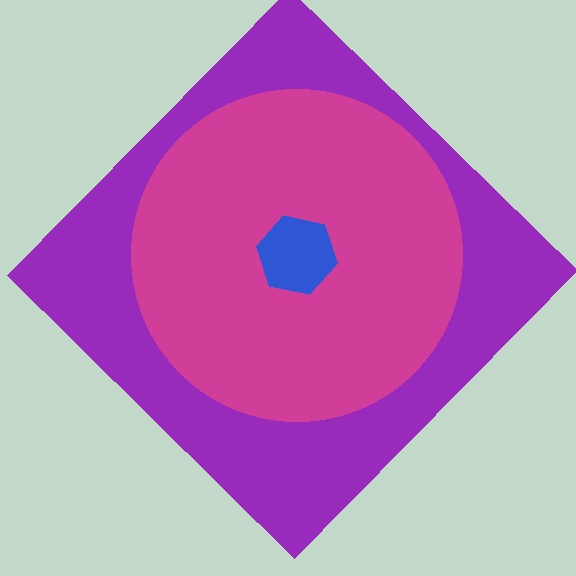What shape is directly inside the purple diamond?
The magenta circle.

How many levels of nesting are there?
3.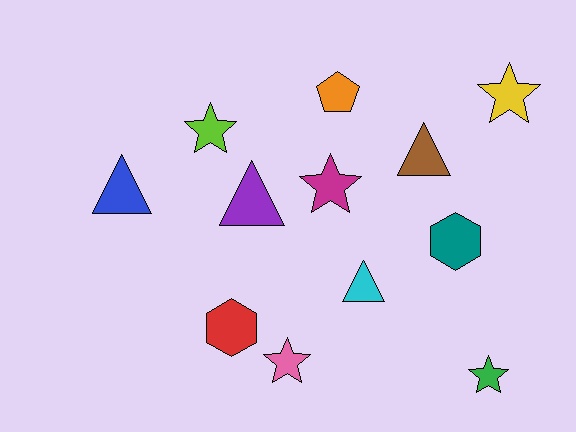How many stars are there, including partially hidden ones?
There are 5 stars.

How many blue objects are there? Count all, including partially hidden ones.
There is 1 blue object.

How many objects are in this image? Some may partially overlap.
There are 12 objects.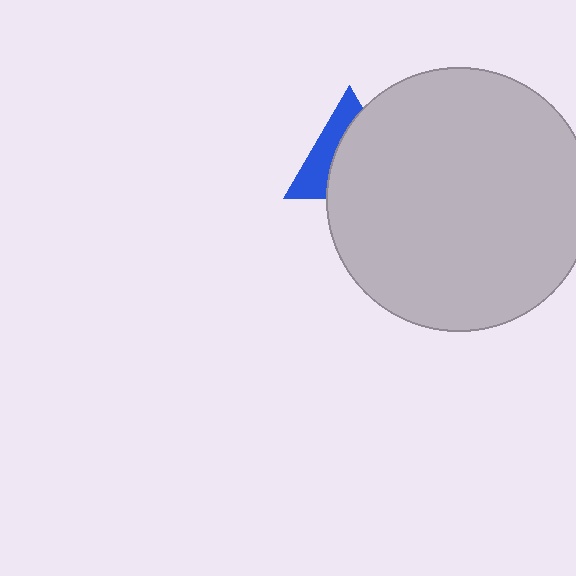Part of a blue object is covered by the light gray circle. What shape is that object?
It is a triangle.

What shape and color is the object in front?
The object in front is a light gray circle.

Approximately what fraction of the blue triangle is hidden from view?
Roughly 62% of the blue triangle is hidden behind the light gray circle.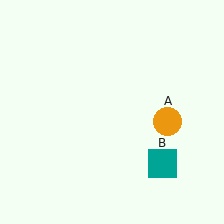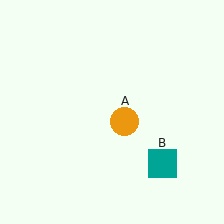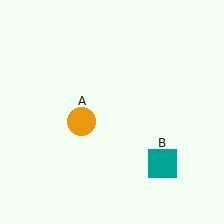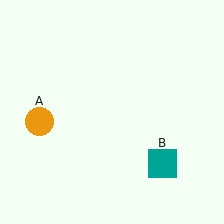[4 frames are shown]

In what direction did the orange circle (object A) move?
The orange circle (object A) moved left.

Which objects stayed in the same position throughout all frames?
Teal square (object B) remained stationary.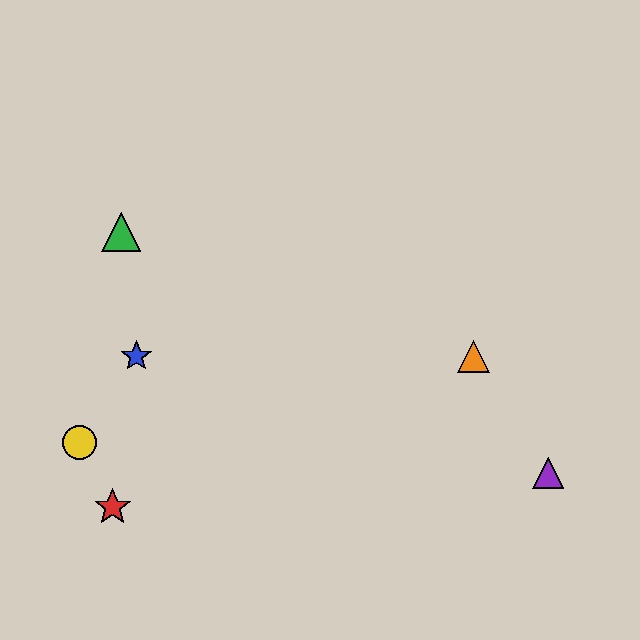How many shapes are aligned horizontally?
2 shapes (the blue star, the orange triangle) are aligned horizontally.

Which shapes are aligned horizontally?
The blue star, the orange triangle are aligned horizontally.